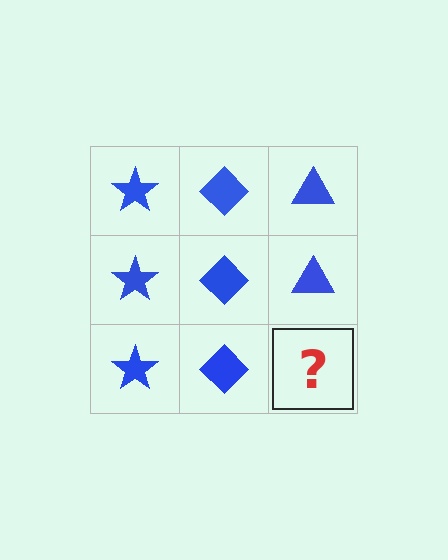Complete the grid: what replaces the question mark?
The question mark should be replaced with a blue triangle.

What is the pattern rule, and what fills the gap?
The rule is that each column has a consistent shape. The gap should be filled with a blue triangle.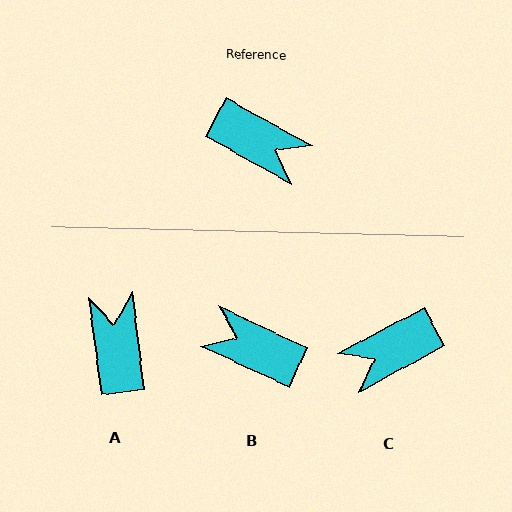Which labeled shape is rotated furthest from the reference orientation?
B, about 176 degrees away.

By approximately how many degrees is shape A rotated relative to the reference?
Approximately 126 degrees counter-clockwise.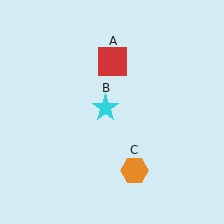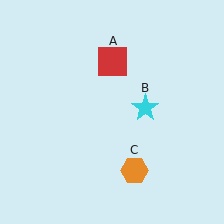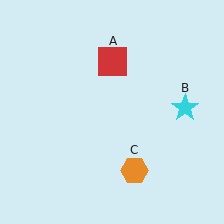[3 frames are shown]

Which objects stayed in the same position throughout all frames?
Red square (object A) and orange hexagon (object C) remained stationary.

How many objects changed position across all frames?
1 object changed position: cyan star (object B).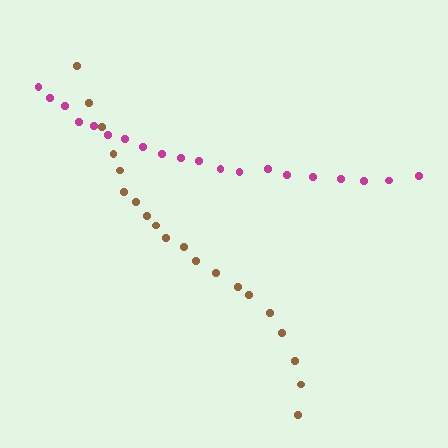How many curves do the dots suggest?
There are 2 distinct paths.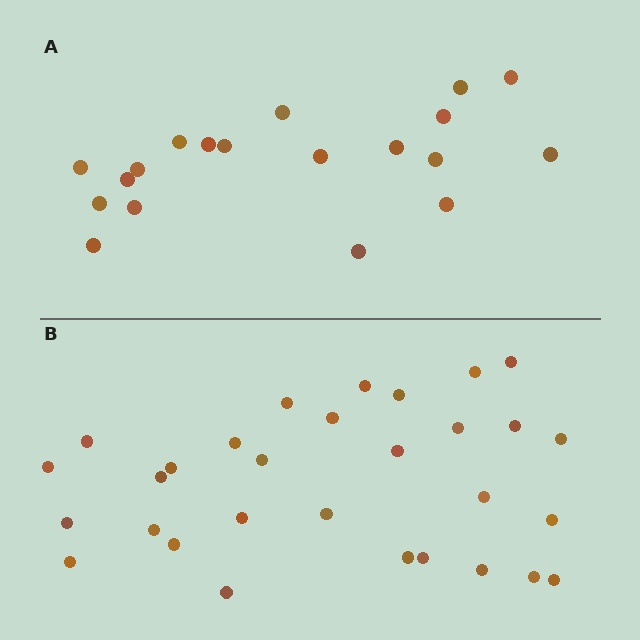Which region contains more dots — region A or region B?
Region B (the bottom region) has more dots.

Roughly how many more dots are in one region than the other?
Region B has roughly 12 or so more dots than region A.